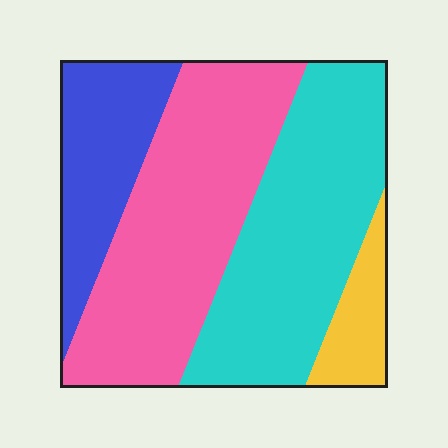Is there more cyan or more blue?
Cyan.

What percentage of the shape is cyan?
Cyan covers 36% of the shape.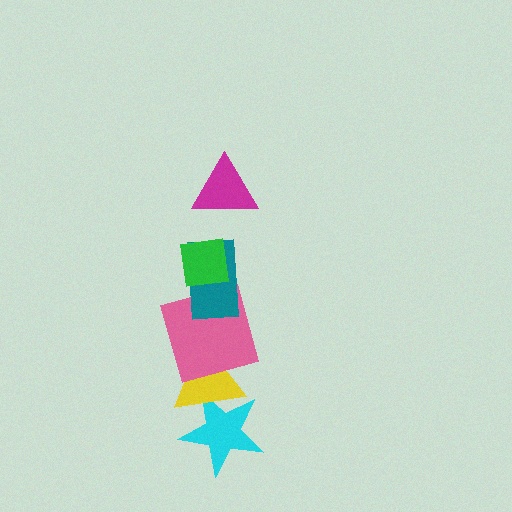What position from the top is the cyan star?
The cyan star is 6th from the top.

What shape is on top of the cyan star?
The yellow triangle is on top of the cyan star.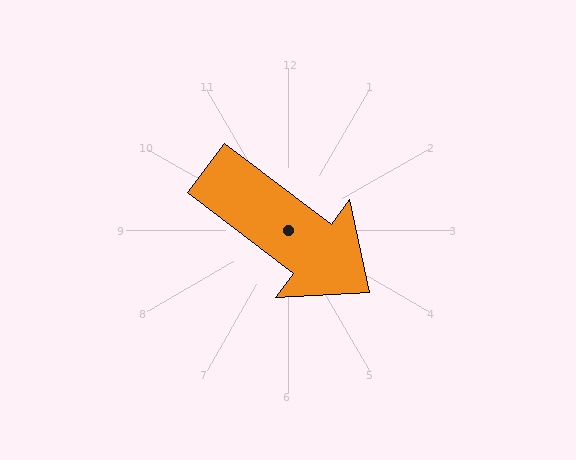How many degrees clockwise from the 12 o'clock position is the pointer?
Approximately 127 degrees.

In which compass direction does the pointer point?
Southeast.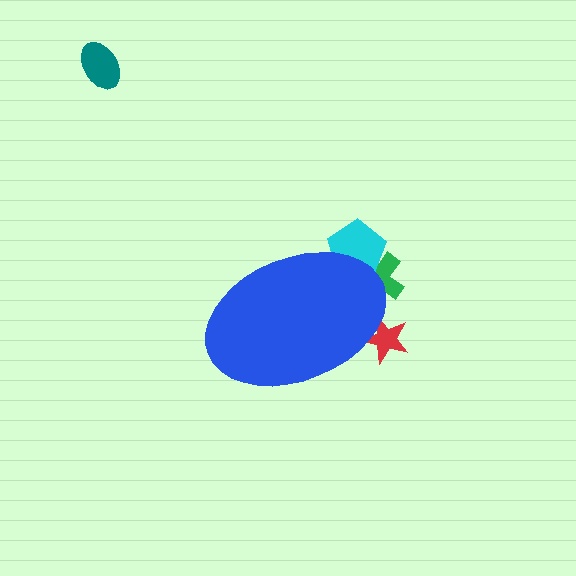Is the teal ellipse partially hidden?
No, the teal ellipse is fully visible.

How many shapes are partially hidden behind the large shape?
3 shapes are partially hidden.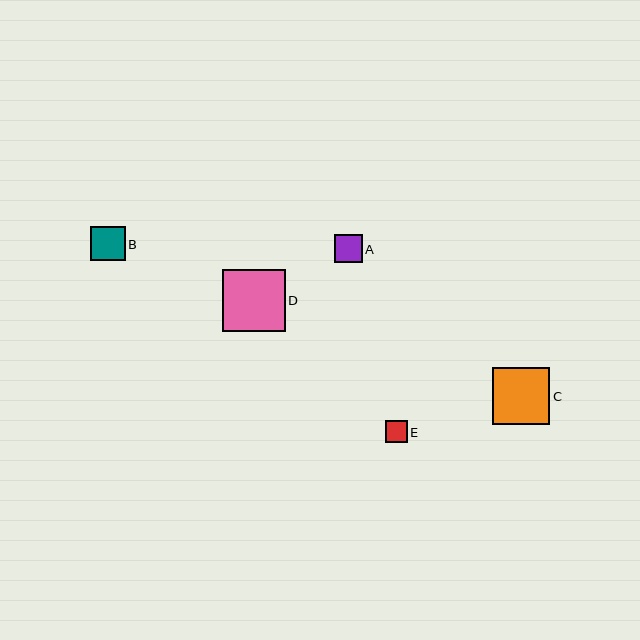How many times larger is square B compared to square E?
Square B is approximately 1.6 times the size of square E.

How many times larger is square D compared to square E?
Square D is approximately 2.9 times the size of square E.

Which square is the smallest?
Square E is the smallest with a size of approximately 22 pixels.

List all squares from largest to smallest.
From largest to smallest: D, C, B, A, E.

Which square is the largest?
Square D is the largest with a size of approximately 63 pixels.